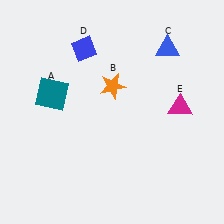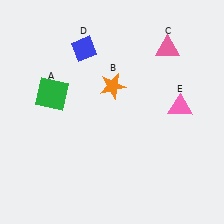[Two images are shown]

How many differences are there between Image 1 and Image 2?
There are 3 differences between the two images.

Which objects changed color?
A changed from teal to green. C changed from blue to pink. E changed from magenta to pink.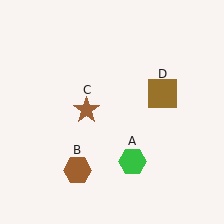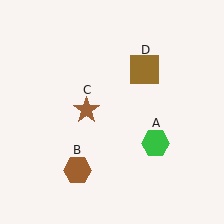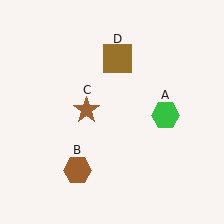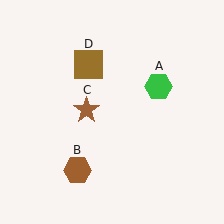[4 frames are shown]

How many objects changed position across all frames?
2 objects changed position: green hexagon (object A), brown square (object D).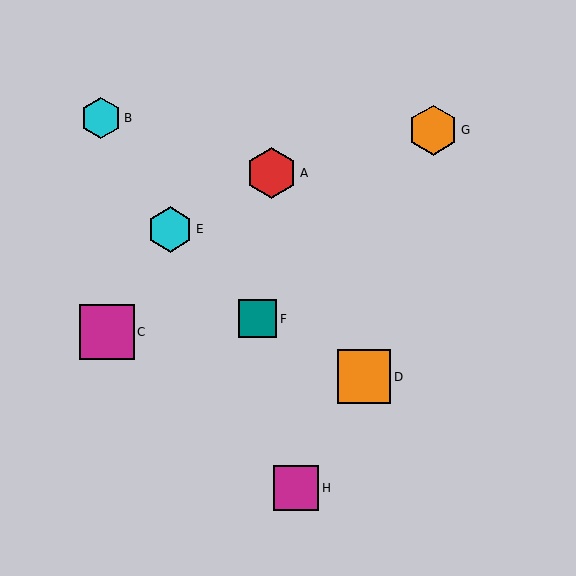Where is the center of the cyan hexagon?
The center of the cyan hexagon is at (170, 229).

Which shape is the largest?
The magenta square (labeled C) is the largest.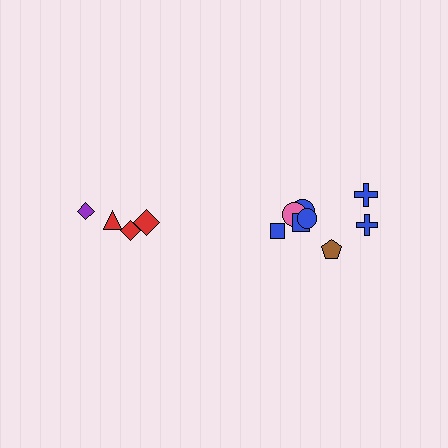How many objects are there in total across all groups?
There are 12 objects.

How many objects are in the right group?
There are 8 objects.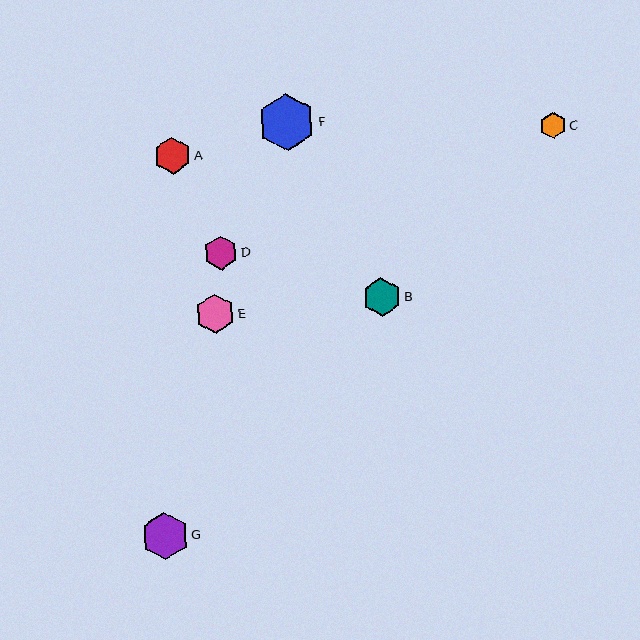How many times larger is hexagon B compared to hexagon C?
Hexagon B is approximately 1.5 times the size of hexagon C.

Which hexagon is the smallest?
Hexagon C is the smallest with a size of approximately 27 pixels.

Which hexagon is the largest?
Hexagon F is the largest with a size of approximately 57 pixels.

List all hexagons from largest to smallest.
From largest to smallest: F, G, E, B, A, D, C.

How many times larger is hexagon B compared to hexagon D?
Hexagon B is approximately 1.1 times the size of hexagon D.